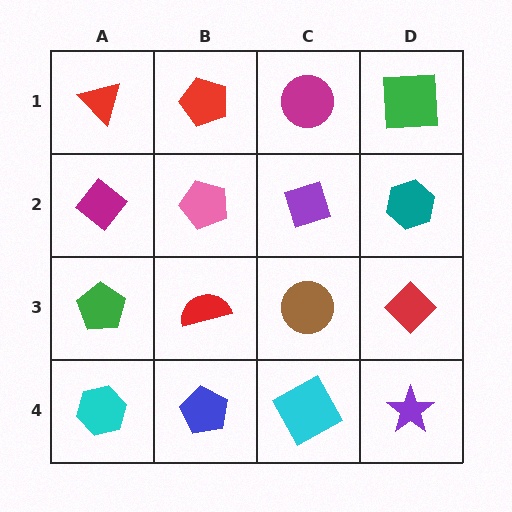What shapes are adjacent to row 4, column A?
A green pentagon (row 3, column A), a blue pentagon (row 4, column B).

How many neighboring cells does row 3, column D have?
3.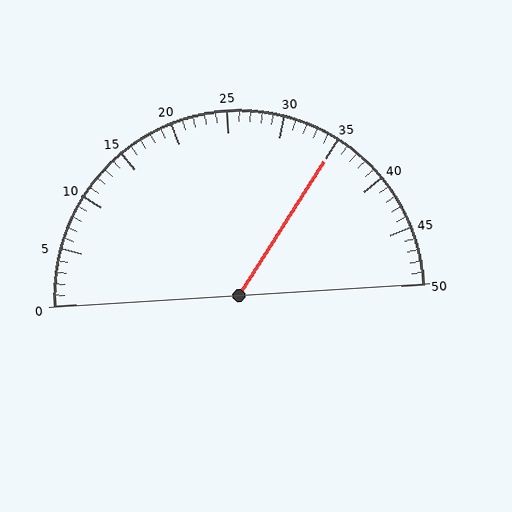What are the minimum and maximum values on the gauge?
The gauge ranges from 0 to 50.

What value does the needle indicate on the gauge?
The needle indicates approximately 35.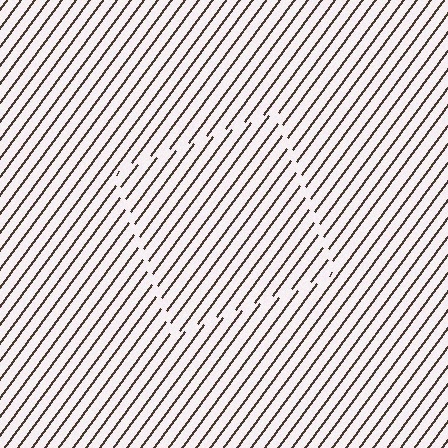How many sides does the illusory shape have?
4 sides — the line-ends trace a square.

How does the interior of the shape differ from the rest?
The interior of the shape contains the same grating, shifted by half a period — the contour is defined by the phase discontinuity where line-ends from the inner and outer gratings abut.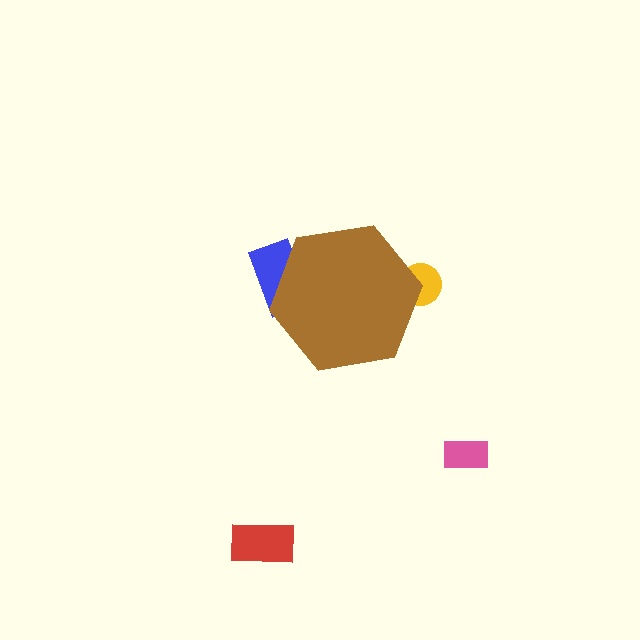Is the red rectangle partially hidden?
No, the red rectangle is fully visible.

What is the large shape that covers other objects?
A brown hexagon.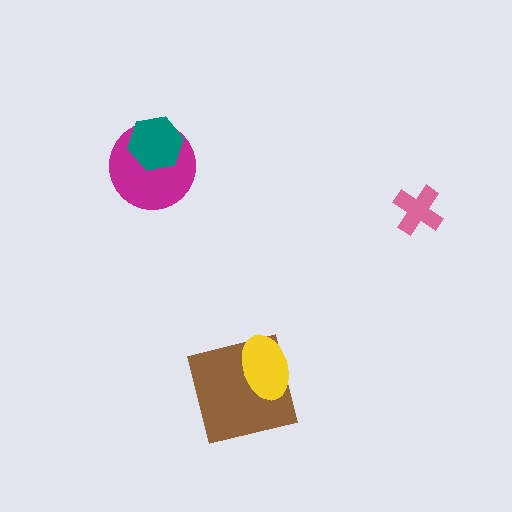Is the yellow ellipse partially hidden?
No, no other shape covers it.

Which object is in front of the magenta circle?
The teal hexagon is in front of the magenta circle.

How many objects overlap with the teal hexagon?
1 object overlaps with the teal hexagon.